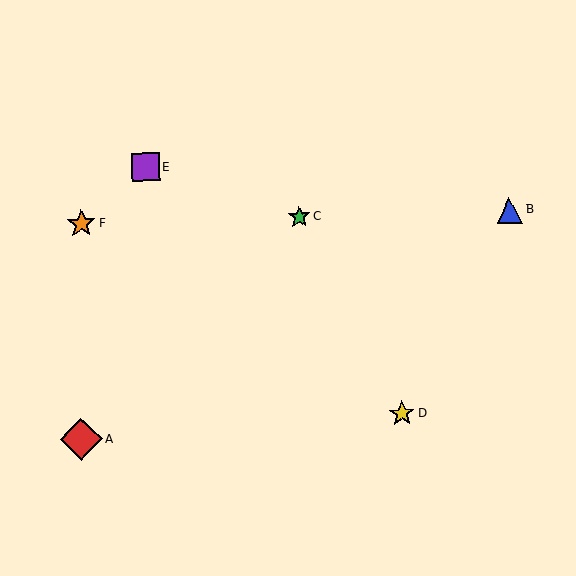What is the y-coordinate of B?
Object B is at y≈210.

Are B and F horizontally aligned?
Yes, both are at y≈210.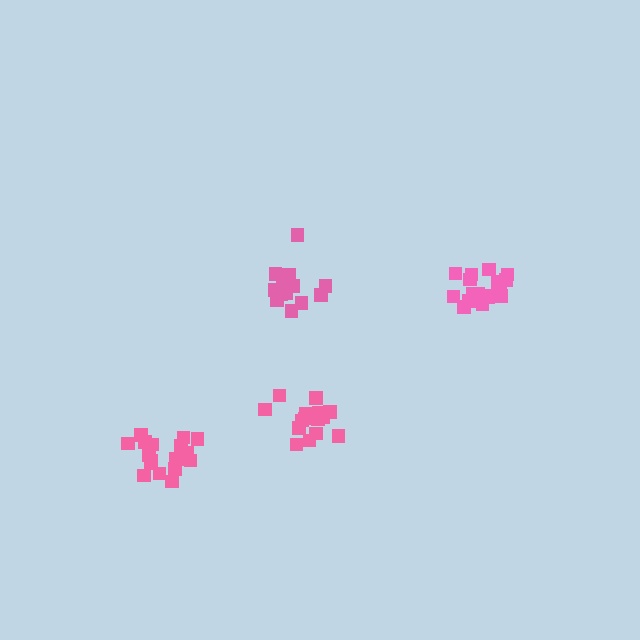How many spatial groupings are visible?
There are 4 spatial groupings.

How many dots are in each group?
Group 1: 19 dots, Group 2: 14 dots, Group 3: 18 dots, Group 4: 15 dots (66 total).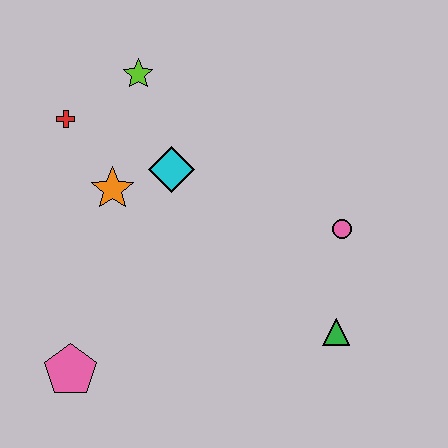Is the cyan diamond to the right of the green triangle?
No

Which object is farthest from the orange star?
The green triangle is farthest from the orange star.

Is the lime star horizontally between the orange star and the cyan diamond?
Yes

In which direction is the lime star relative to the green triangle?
The lime star is above the green triangle.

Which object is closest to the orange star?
The cyan diamond is closest to the orange star.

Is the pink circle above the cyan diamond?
No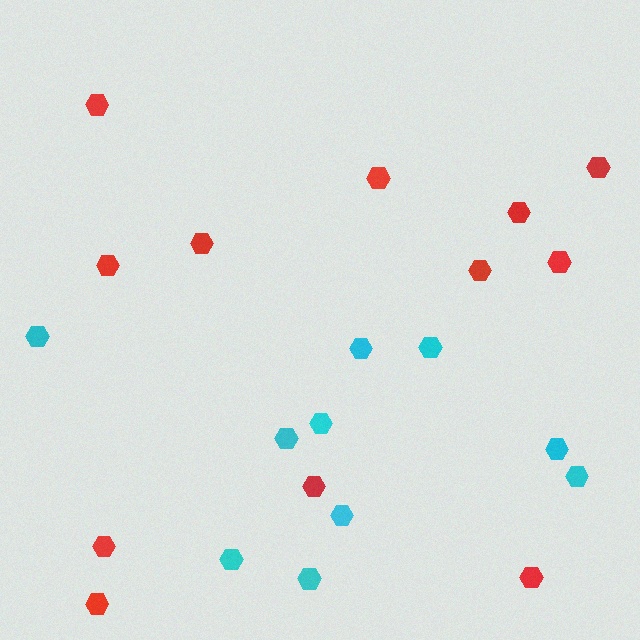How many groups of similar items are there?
There are 2 groups: one group of cyan hexagons (10) and one group of red hexagons (12).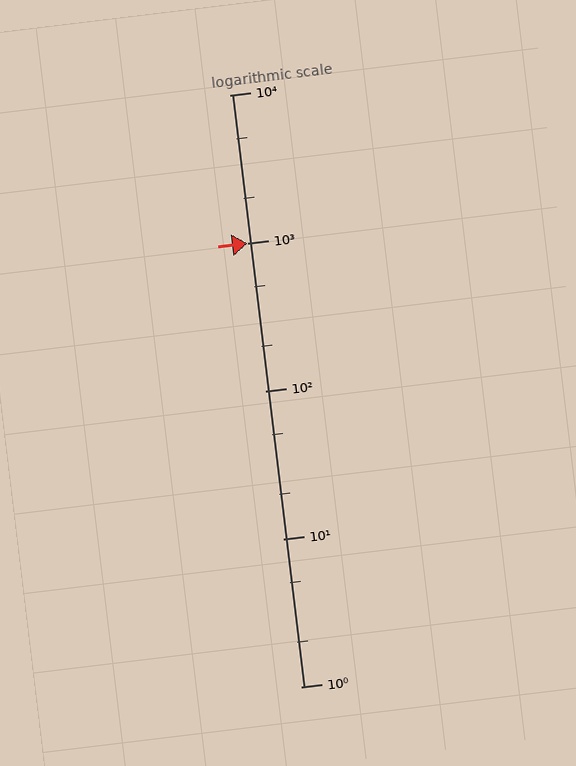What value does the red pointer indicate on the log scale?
The pointer indicates approximately 1000.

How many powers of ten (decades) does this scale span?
The scale spans 4 decades, from 1 to 10000.